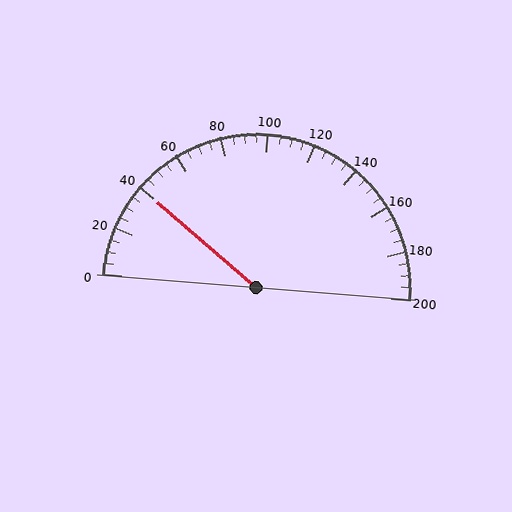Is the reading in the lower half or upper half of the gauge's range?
The reading is in the lower half of the range (0 to 200).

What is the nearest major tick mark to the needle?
The nearest major tick mark is 40.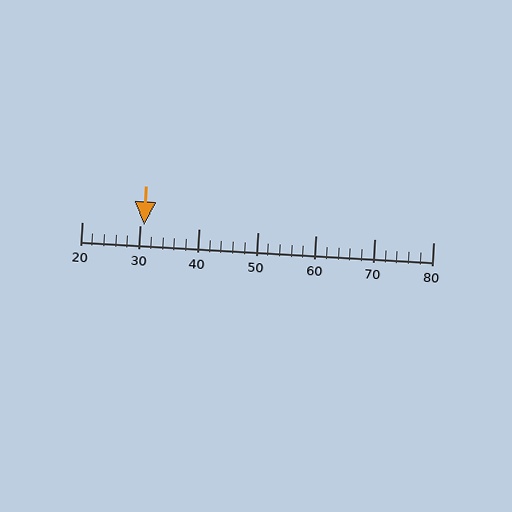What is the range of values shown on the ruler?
The ruler shows values from 20 to 80.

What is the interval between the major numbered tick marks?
The major tick marks are spaced 10 units apart.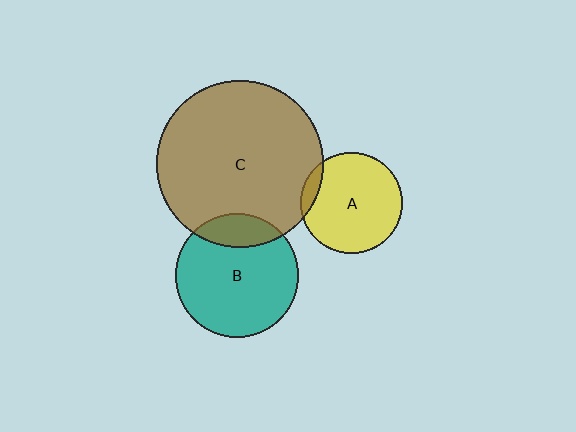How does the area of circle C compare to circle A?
Approximately 2.7 times.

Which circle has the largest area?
Circle C (brown).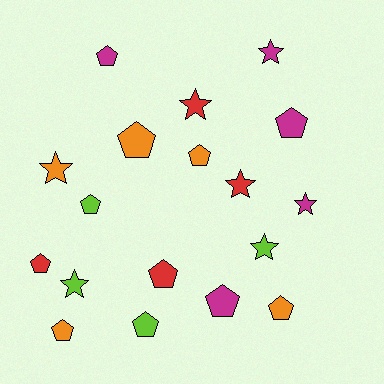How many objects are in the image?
There are 18 objects.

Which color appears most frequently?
Orange, with 5 objects.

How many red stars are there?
There are 2 red stars.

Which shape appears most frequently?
Pentagon, with 11 objects.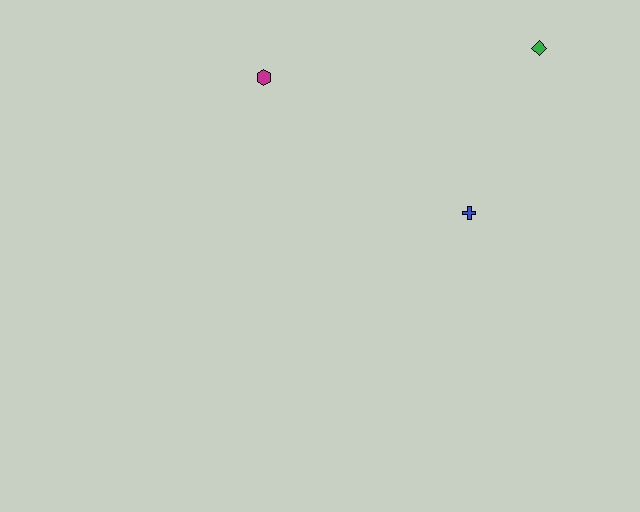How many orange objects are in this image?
There are no orange objects.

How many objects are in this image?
There are 3 objects.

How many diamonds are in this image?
There is 1 diamond.